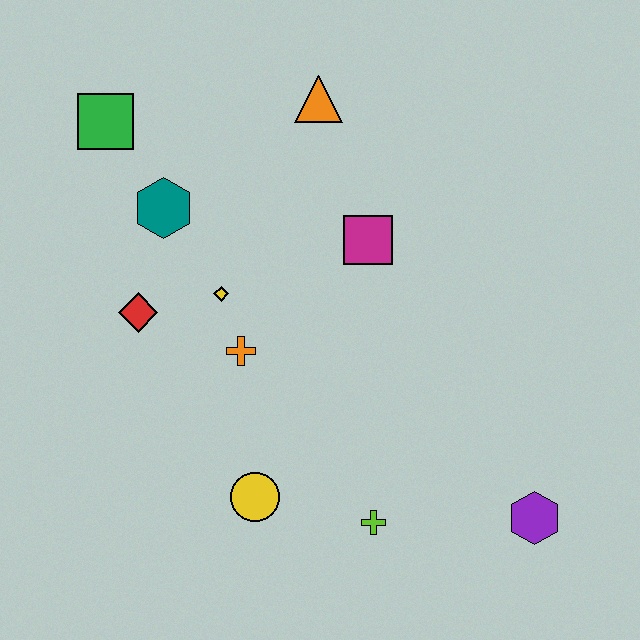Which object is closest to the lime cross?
The yellow circle is closest to the lime cross.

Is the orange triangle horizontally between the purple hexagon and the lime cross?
No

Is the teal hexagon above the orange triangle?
No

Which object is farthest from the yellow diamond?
The purple hexagon is farthest from the yellow diamond.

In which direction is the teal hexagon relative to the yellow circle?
The teal hexagon is above the yellow circle.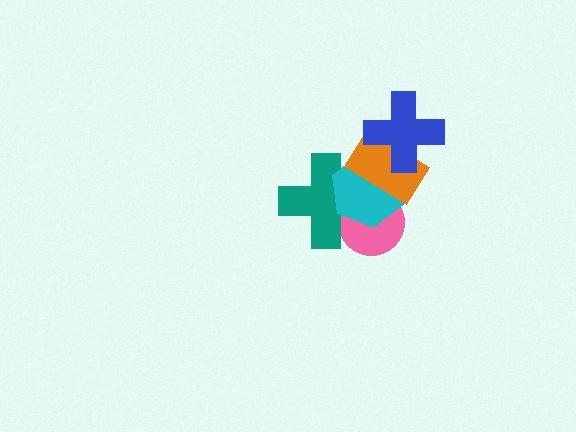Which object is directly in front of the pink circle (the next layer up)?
The teal cross is directly in front of the pink circle.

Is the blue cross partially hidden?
No, no other shape covers it.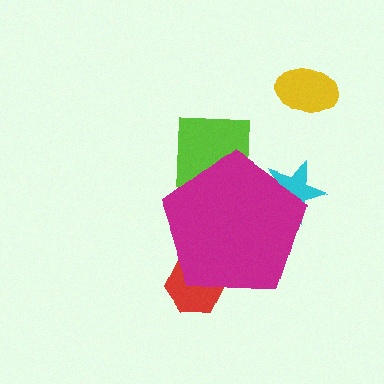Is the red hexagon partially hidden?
Yes, the red hexagon is partially hidden behind the magenta pentagon.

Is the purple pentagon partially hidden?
Yes, the purple pentagon is partially hidden behind the magenta pentagon.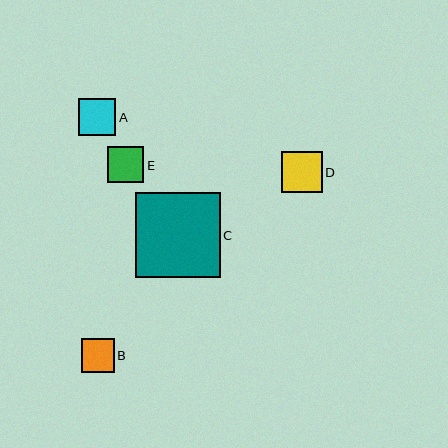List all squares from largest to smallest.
From largest to smallest: C, D, A, E, B.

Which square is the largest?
Square C is the largest with a size of approximately 85 pixels.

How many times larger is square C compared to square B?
Square C is approximately 2.5 times the size of square B.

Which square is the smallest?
Square B is the smallest with a size of approximately 33 pixels.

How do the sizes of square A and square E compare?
Square A and square E are approximately the same size.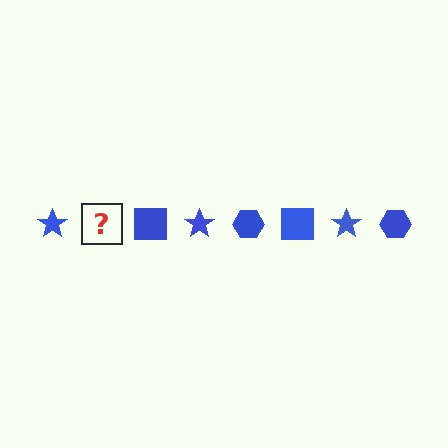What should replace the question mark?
The question mark should be replaced with a blue hexagon.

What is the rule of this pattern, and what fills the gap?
The rule is that the pattern cycles through star, hexagon, square shapes in blue. The gap should be filled with a blue hexagon.